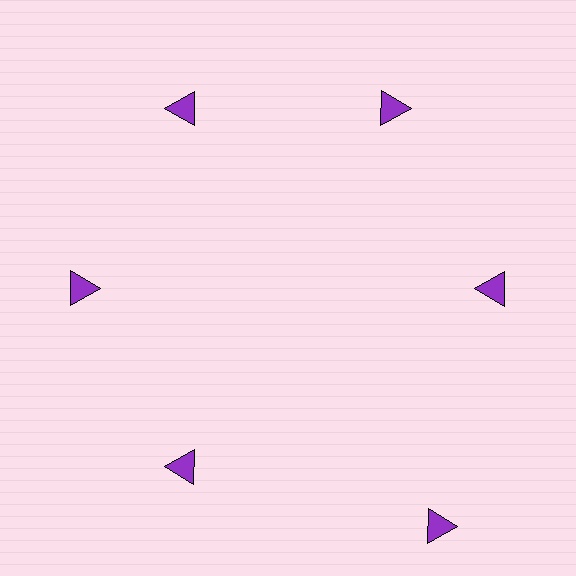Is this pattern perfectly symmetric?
No. The 6 purple triangles are arranged in a ring, but one element near the 5 o'clock position is pushed outward from the center, breaking the 6-fold rotational symmetry.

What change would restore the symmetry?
The symmetry would be restored by moving it inward, back onto the ring so that all 6 triangles sit at equal angles and equal distance from the center.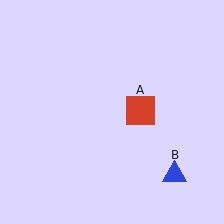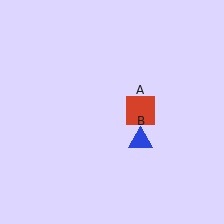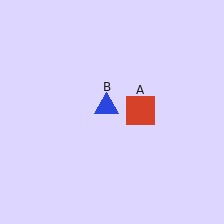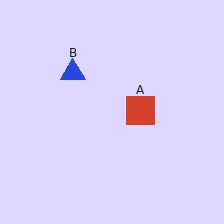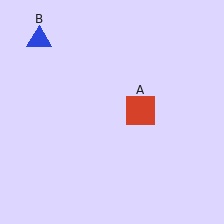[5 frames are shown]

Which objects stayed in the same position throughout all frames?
Red square (object A) remained stationary.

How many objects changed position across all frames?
1 object changed position: blue triangle (object B).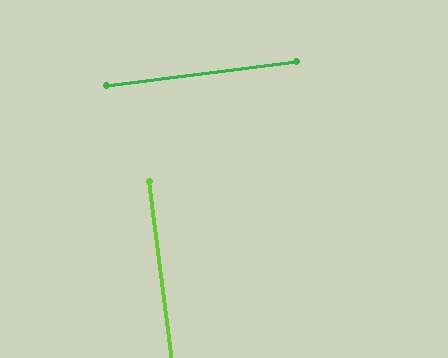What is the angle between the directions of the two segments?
Approximately 90 degrees.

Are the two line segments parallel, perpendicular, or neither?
Perpendicular — they meet at approximately 90°.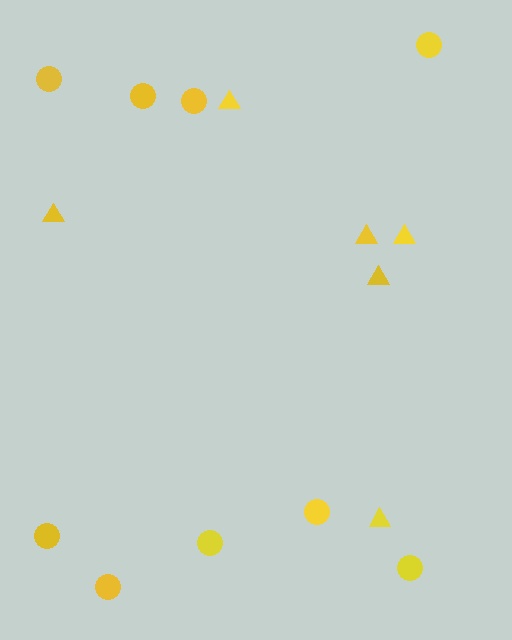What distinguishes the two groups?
There are 2 groups: one group of triangles (6) and one group of circles (9).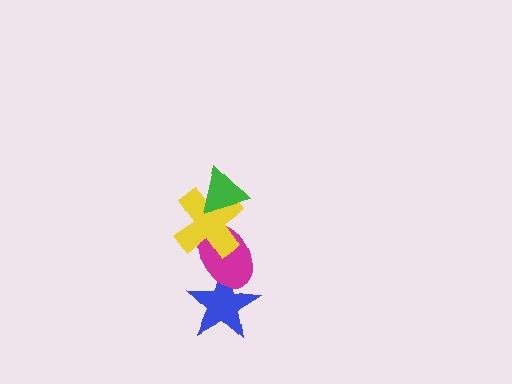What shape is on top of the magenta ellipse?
The yellow cross is on top of the magenta ellipse.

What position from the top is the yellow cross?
The yellow cross is 2nd from the top.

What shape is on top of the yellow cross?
The green triangle is on top of the yellow cross.